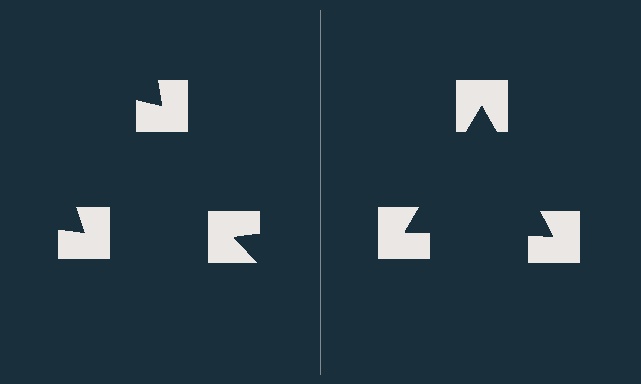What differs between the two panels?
The notched squares are positioned identically on both sides; only the wedge orientations differ. On the right they align to a triangle; on the left they are misaligned.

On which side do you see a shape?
An illusory triangle appears on the right side. On the left side the wedge cuts are rotated, so no coherent shape forms.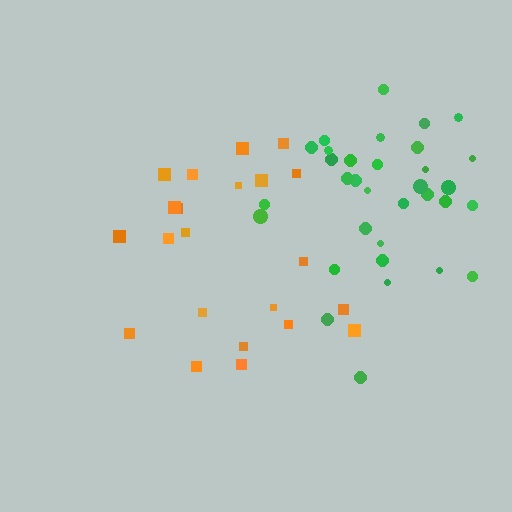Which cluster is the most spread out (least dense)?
Orange.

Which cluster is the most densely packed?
Green.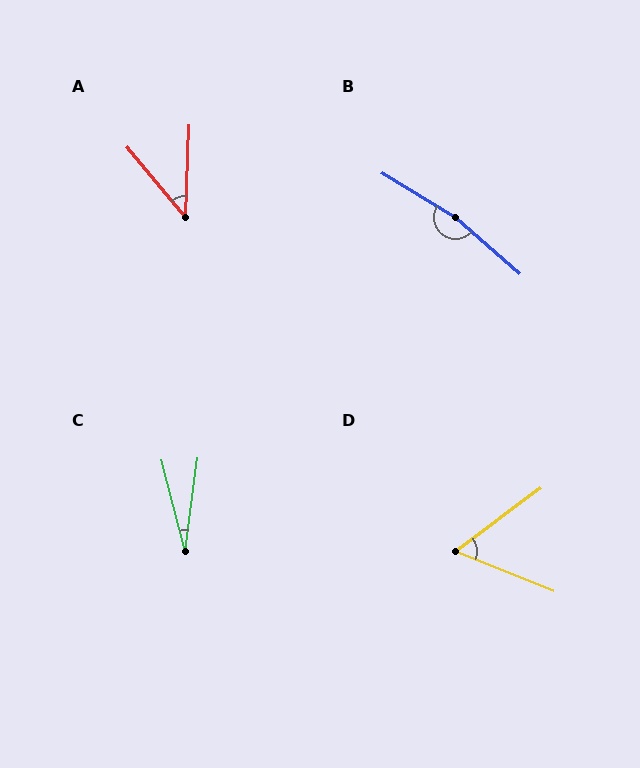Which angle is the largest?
B, at approximately 170 degrees.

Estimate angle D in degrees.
Approximately 59 degrees.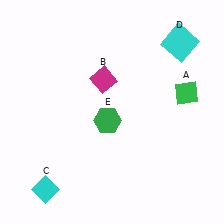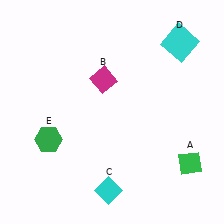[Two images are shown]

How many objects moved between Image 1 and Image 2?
3 objects moved between the two images.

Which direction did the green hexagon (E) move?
The green hexagon (E) moved left.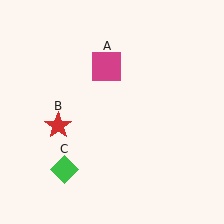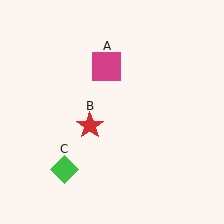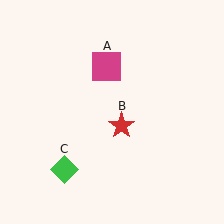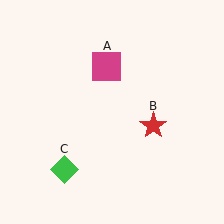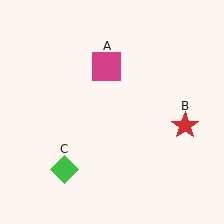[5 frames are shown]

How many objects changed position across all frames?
1 object changed position: red star (object B).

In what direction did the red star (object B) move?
The red star (object B) moved right.